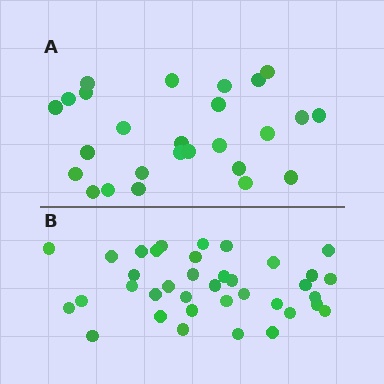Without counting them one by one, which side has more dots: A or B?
Region B (the bottom region) has more dots.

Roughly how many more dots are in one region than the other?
Region B has roughly 12 or so more dots than region A.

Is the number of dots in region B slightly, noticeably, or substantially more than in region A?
Region B has noticeably more, but not dramatically so. The ratio is roughly 1.4 to 1.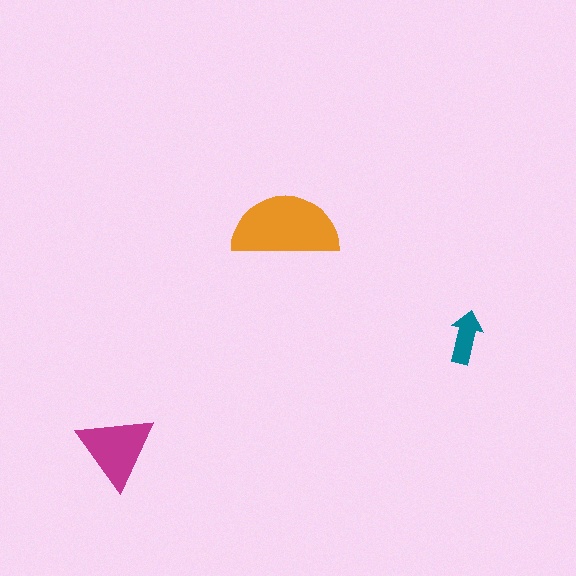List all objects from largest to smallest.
The orange semicircle, the magenta triangle, the teal arrow.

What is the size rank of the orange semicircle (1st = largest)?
1st.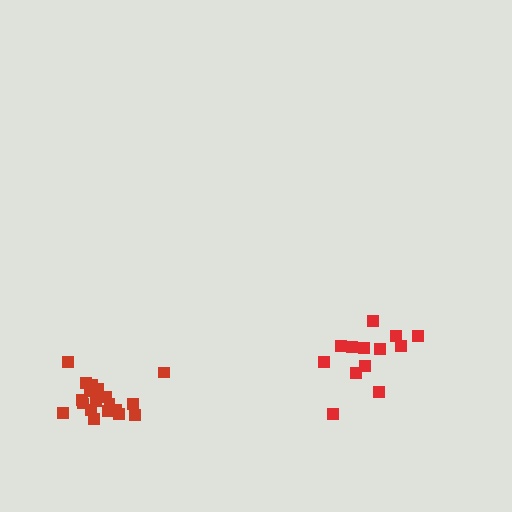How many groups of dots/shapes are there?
There are 2 groups.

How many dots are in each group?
Group 1: 19 dots, Group 2: 13 dots (32 total).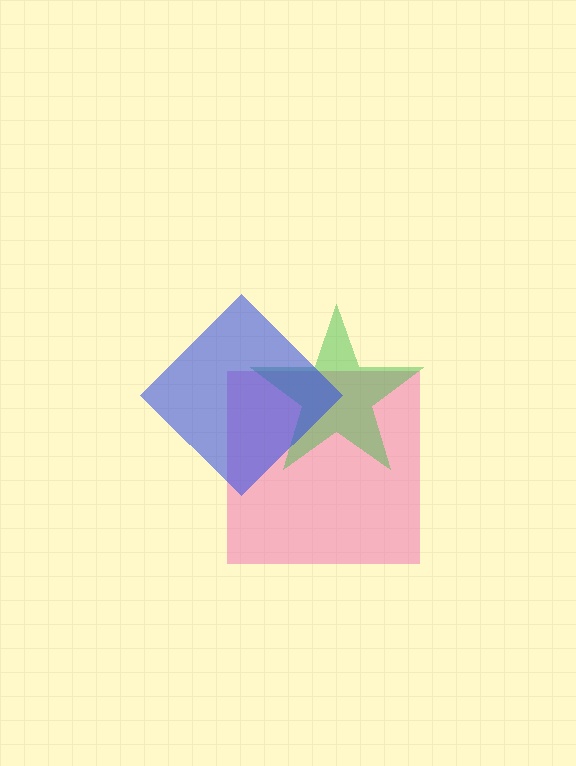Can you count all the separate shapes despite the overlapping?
Yes, there are 3 separate shapes.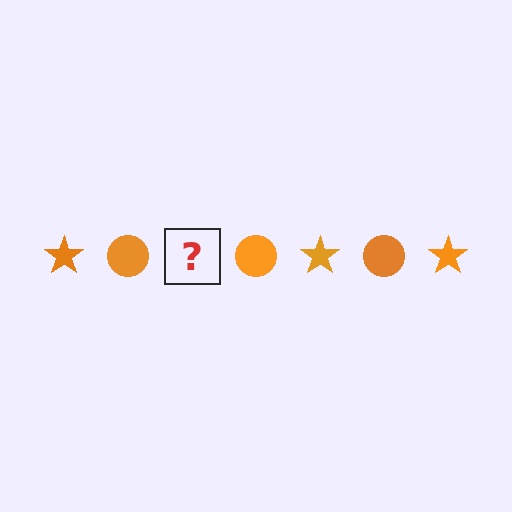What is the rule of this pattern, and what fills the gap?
The rule is that the pattern cycles through star, circle shapes in orange. The gap should be filled with an orange star.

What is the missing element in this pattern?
The missing element is an orange star.